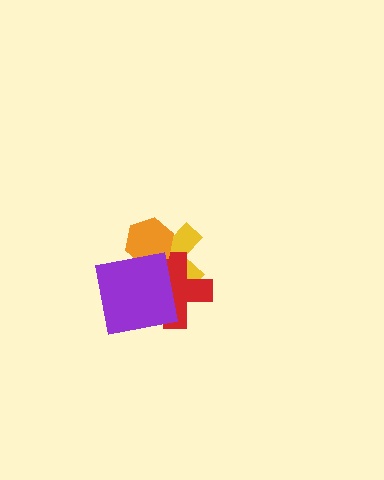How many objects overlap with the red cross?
3 objects overlap with the red cross.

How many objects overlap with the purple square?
3 objects overlap with the purple square.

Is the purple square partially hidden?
No, no other shape covers it.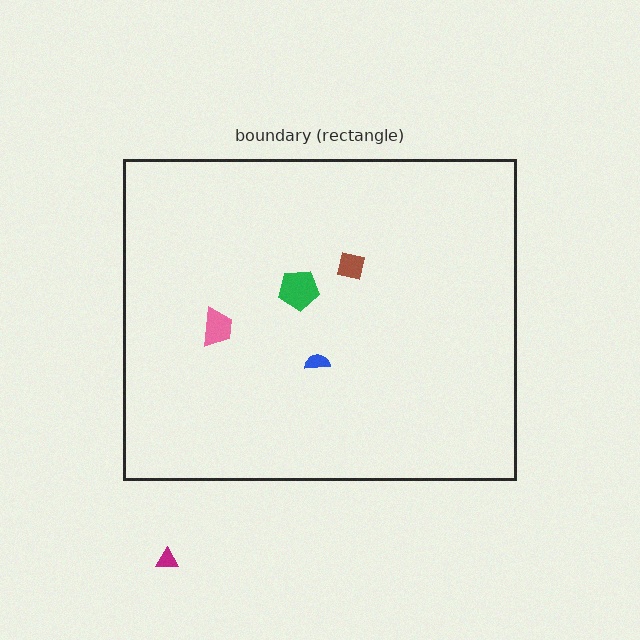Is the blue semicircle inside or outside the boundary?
Inside.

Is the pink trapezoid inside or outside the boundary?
Inside.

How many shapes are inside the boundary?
4 inside, 1 outside.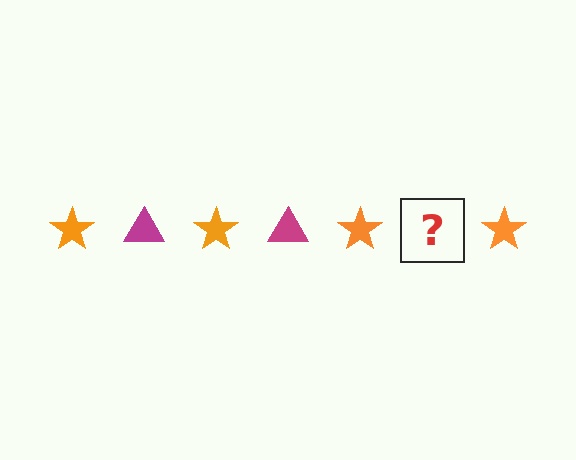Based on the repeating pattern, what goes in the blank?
The blank should be a magenta triangle.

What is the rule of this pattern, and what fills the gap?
The rule is that the pattern alternates between orange star and magenta triangle. The gap should be filled with a magenta triangle.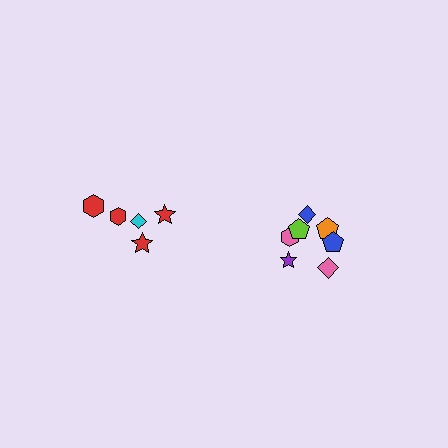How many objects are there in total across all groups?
There are 12 objects.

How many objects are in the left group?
There are 5 objects.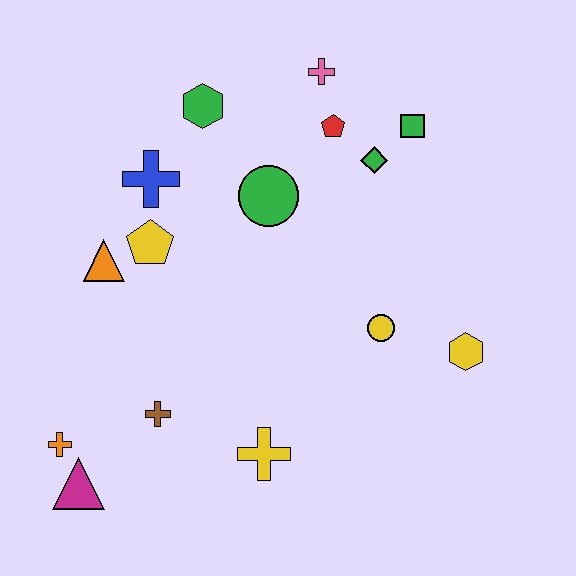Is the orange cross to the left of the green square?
Yes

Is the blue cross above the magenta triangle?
Yes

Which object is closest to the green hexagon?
The blue cross is closest to the green hexagon.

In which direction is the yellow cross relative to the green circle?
The yellow cross is below the green circle.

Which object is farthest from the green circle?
The magenta triangle is farthest from the green circle.